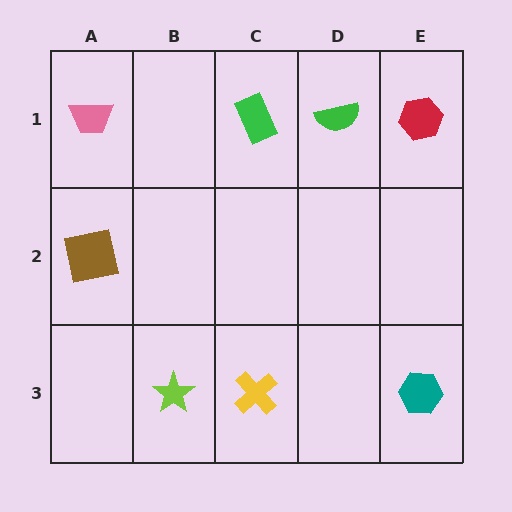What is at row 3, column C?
A yellow cross.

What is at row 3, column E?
A teal hexagon.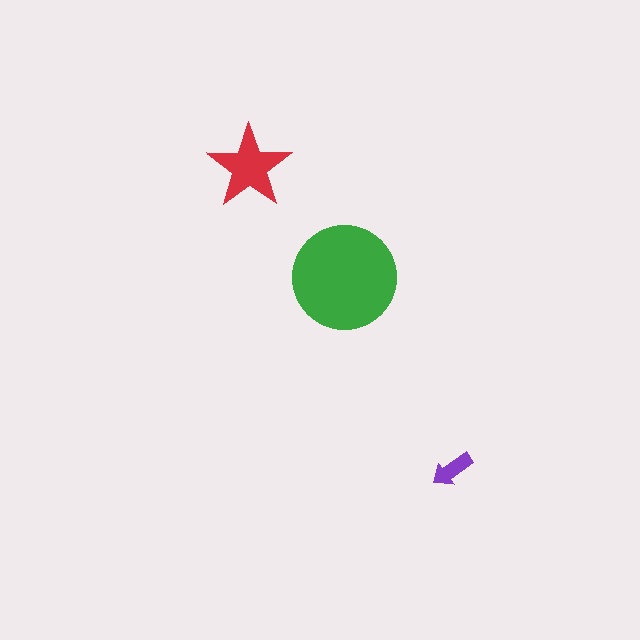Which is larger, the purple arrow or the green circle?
The green circle.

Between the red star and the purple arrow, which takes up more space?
The red star.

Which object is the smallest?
The purple arrow.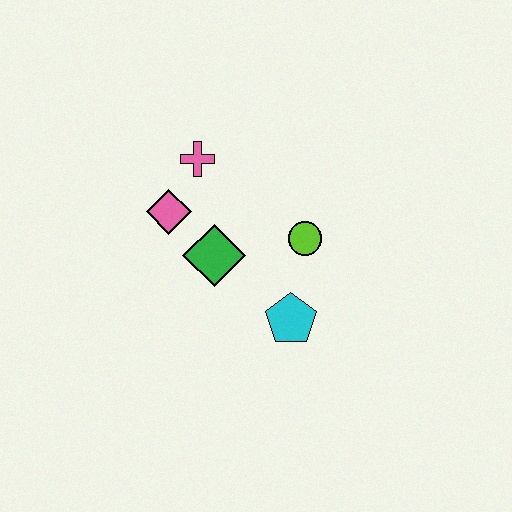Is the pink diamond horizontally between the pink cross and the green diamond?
No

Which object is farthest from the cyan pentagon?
The pink cross is farthest from the cyan pentagon.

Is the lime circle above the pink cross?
No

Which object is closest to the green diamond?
The pink diamond is closest to the green diamond.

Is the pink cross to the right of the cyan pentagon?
No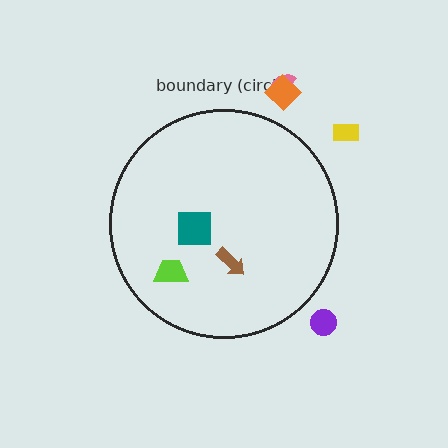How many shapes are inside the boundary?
3 inside, 4 outside.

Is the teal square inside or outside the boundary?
Inside.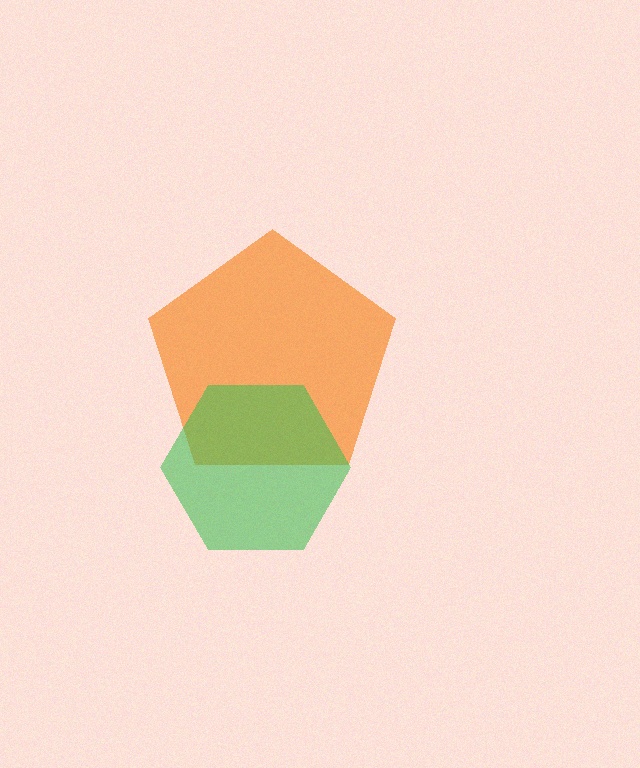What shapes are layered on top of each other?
The layered shapes are: an orange pentagon, a green hexagon.